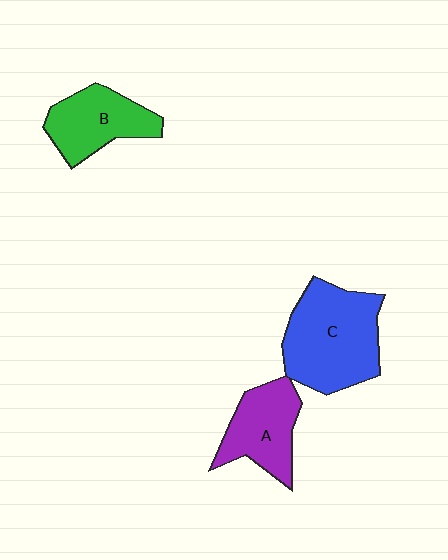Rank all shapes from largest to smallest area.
From largest to smallest: C (blue), B (green), A (purple).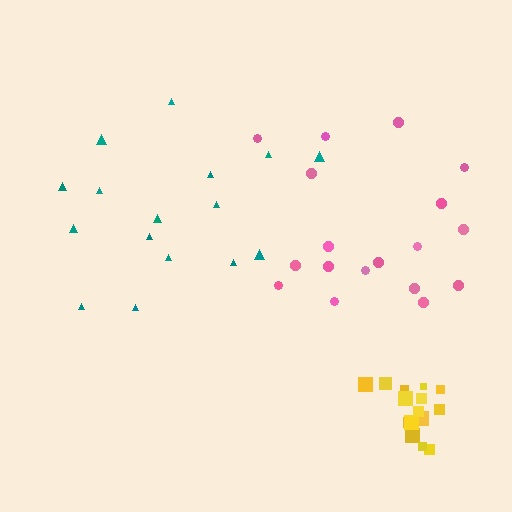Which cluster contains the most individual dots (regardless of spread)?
Pink (18).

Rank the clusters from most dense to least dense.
yellow, pink, teal.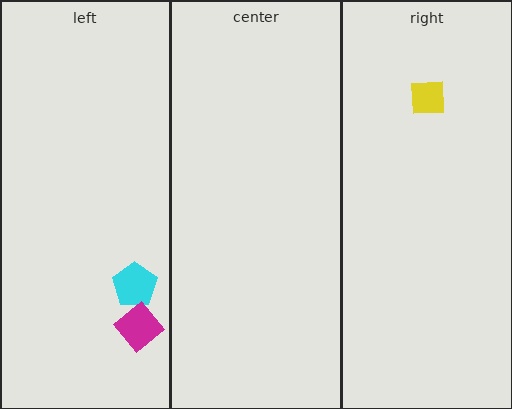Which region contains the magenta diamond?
The left region.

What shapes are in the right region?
The yellow square.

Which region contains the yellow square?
The right region.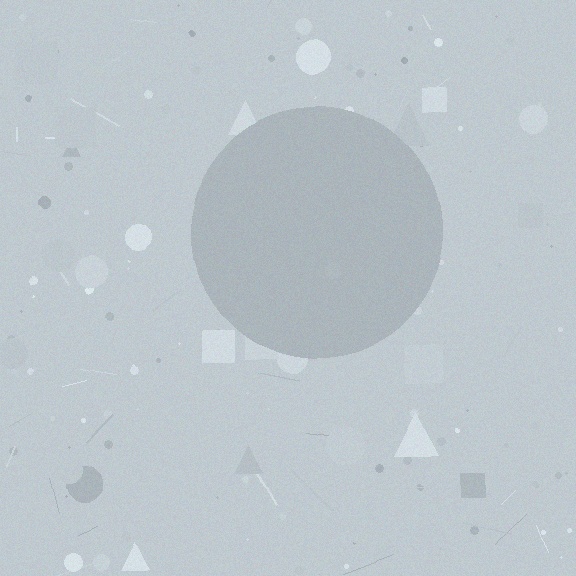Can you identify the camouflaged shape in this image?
The camouflaged shape is a circle.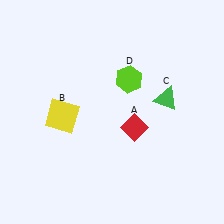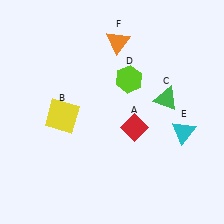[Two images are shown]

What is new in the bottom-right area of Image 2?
A cyan triangle (E) was added in the bottom-right area of Image 2.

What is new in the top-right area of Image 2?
An orange triangle (F) was added in the top-right area of Image 2.